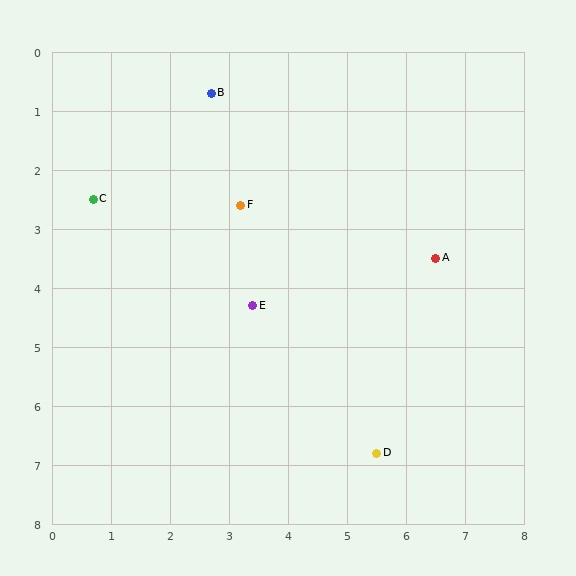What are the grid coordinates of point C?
Point C is at approximately (0.7, 2.5).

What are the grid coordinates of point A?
Point A is at approximately (6.5, 3.5).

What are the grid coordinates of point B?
Point B is at approximately (2.7, 0.7).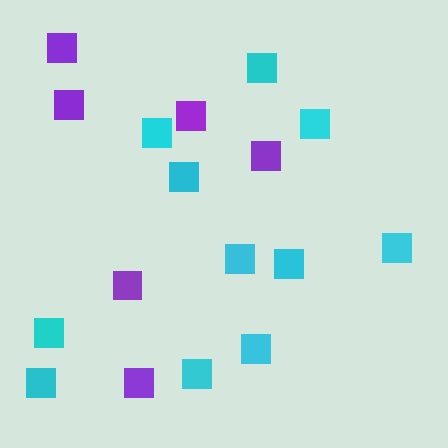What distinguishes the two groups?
There are 2 groups: one group of purple squares (6) and one group of cyan squares (11).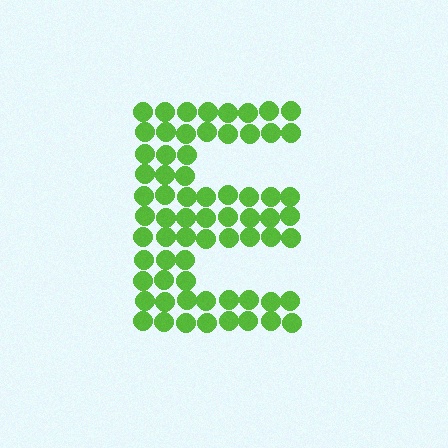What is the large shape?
The large shape is the letter E.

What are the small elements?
The small elements are circles.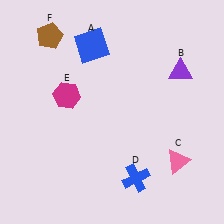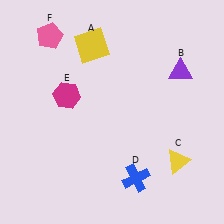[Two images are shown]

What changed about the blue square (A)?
In Image 1, A is blue. In Image 2, it changed to yellow.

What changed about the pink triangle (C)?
In Image 1, C is pink. In Image 2, it changed to yellow.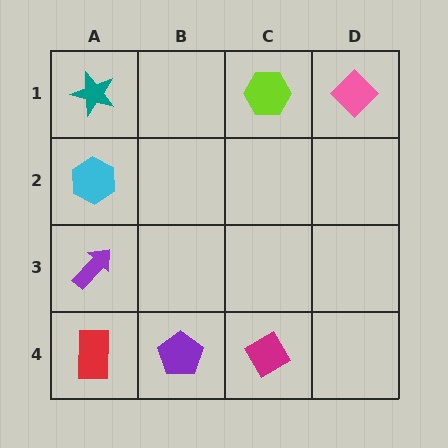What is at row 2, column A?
A cyan hexagon.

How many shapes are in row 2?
1 shape.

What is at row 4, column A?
A red rectangle.